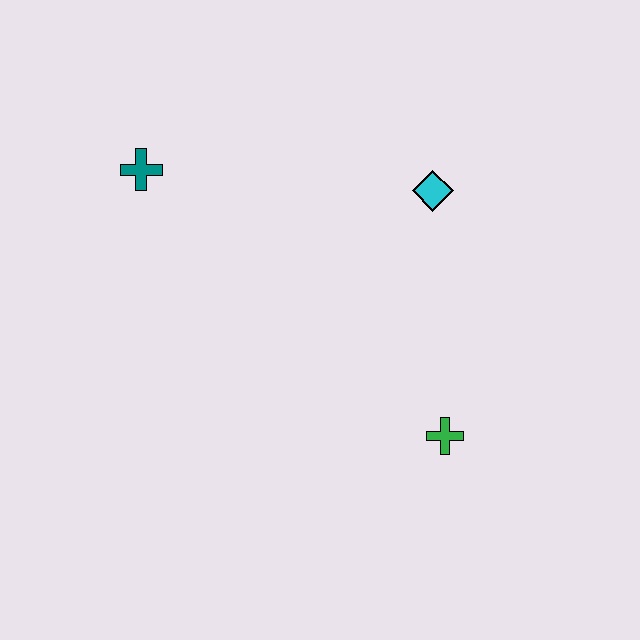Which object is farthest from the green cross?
The teal cross is farthest from the green cross.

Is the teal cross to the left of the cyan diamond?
Yes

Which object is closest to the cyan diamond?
The green cross is closest to the cyan diamond.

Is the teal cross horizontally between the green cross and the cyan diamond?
No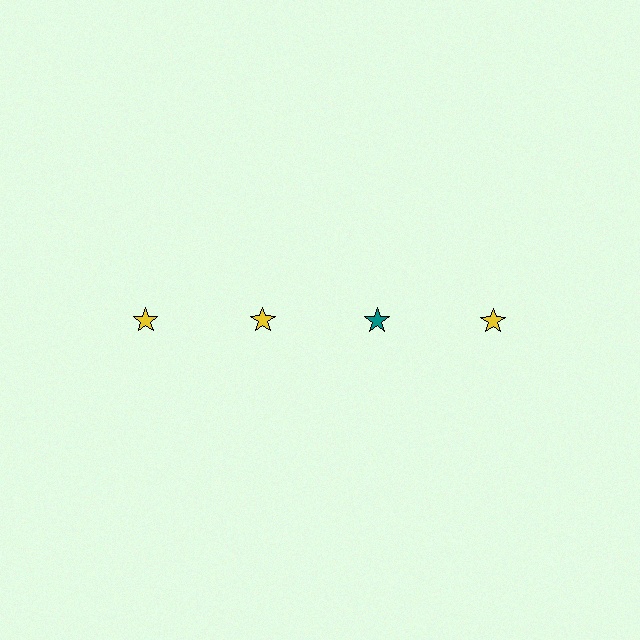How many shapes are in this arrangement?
There are 4 shapes arranged in a grid pattern.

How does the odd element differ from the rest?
It has a different color: teal instead of yellow.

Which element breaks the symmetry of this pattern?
The teal star in the top row, center column breaks the symmetry. All other shapes are yellow stars.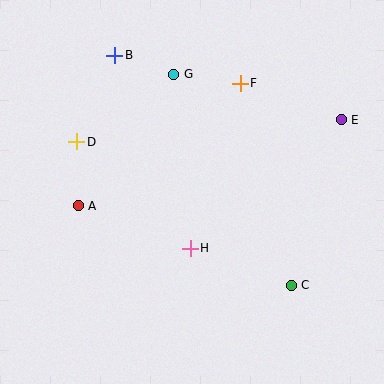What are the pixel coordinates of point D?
Point D is at (77, 142).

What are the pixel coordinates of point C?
Point C is at (291, 285).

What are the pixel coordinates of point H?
Point H is at (190, 248).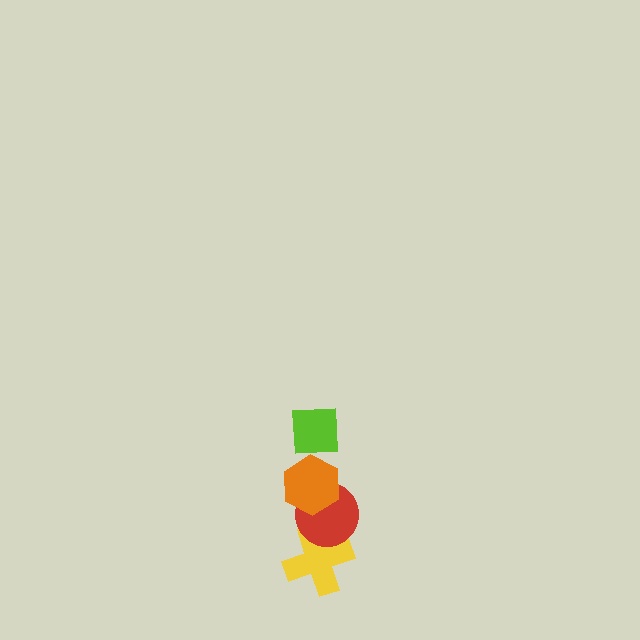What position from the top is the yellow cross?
The yellow cross is 4th from the top.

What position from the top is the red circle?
The red circle is 3rd from the top.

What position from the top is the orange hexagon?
The orange hexagon is 2nd from the top.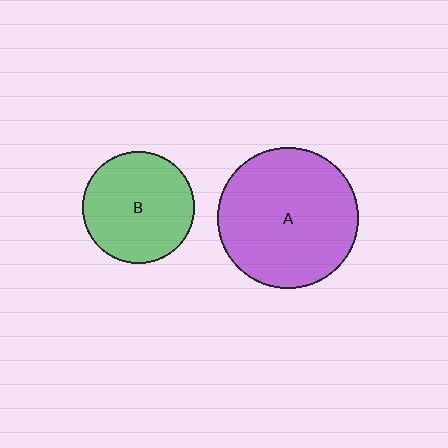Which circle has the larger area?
Circle A (purple).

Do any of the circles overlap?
No, none of the circles overlap.